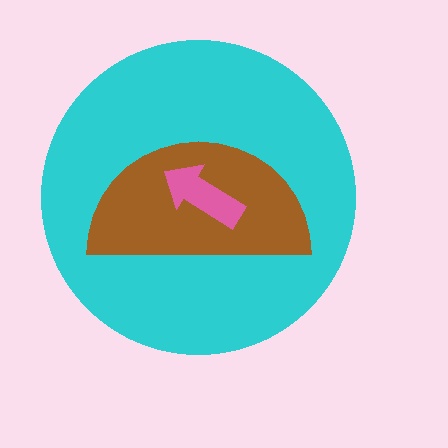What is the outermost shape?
The cyan circle.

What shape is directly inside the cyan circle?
The brown semicircle.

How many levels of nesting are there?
3.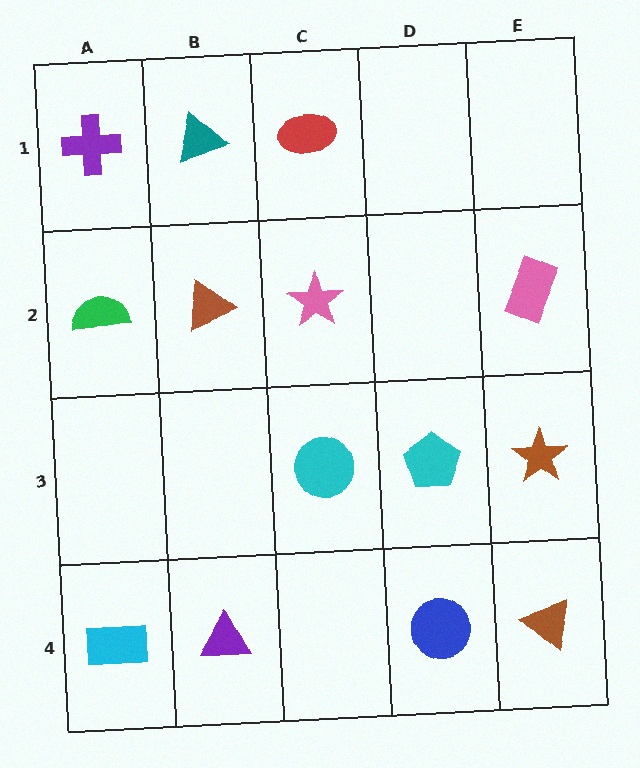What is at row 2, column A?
A green semicircle.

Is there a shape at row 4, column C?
No, that cell is empty.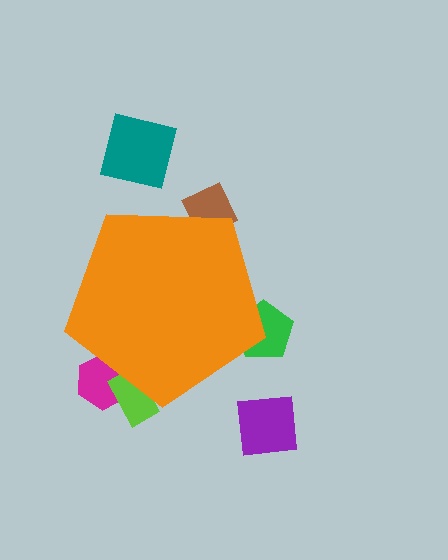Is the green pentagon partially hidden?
Yes, the green pentagon is partially hidden behind the orange pentagon.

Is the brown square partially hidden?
Yes, the brown square is partially hidden behind the orange pentagon.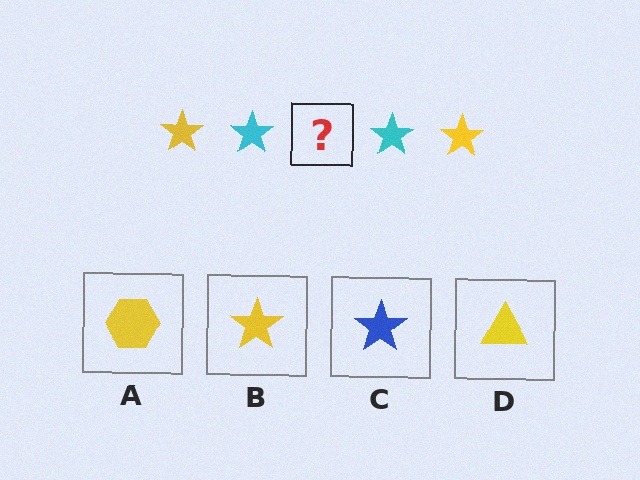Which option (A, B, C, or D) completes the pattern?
B.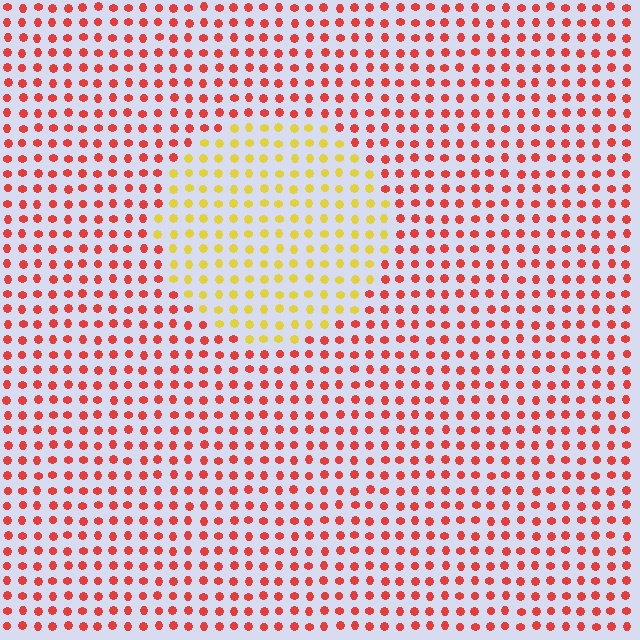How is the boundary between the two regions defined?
The boundary is defined purely by a slight shift in hue (about 54 degrees). Spacing, size, and orientation are identical on both sides.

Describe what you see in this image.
The image is filled with small red elements in a uniform arrangement. A circle-shaped region is visible where the elements are tinted to a slightly different hue, forming a subtle color boundary.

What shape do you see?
I see a circle.